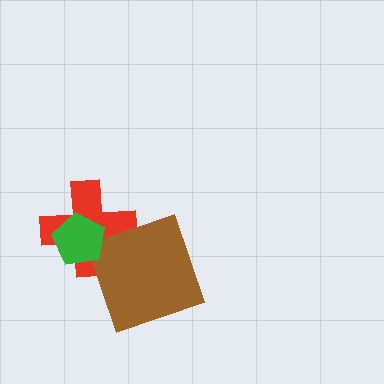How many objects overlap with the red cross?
2 objects overlap with the red cross.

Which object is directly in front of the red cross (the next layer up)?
The brown square is directly in front of the red cross.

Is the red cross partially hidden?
Yes, it is partially covered by another shape.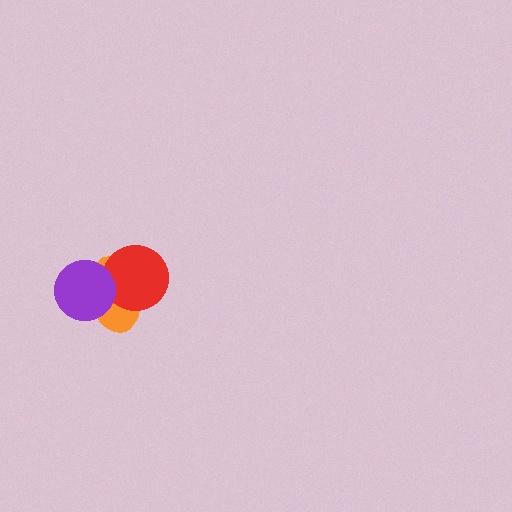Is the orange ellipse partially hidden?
Yes, it is partially covered by another shape.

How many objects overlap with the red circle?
2 objects overlap with the red circle.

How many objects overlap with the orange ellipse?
2 objects overlap with the orange ellipse.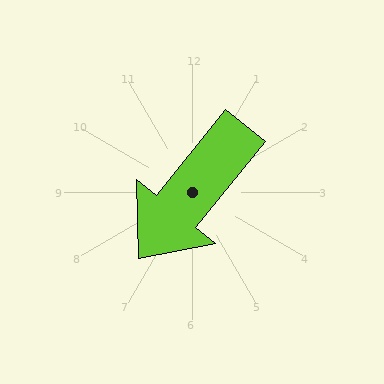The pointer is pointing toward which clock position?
Roughly 7 o'clock.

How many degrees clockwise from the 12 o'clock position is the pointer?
Approximately 219 degrees.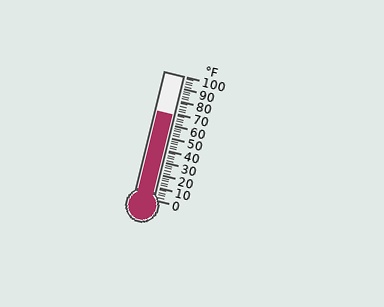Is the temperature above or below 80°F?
The temperature is below 80°F.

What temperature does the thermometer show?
The thermometer shows approximately 68°F.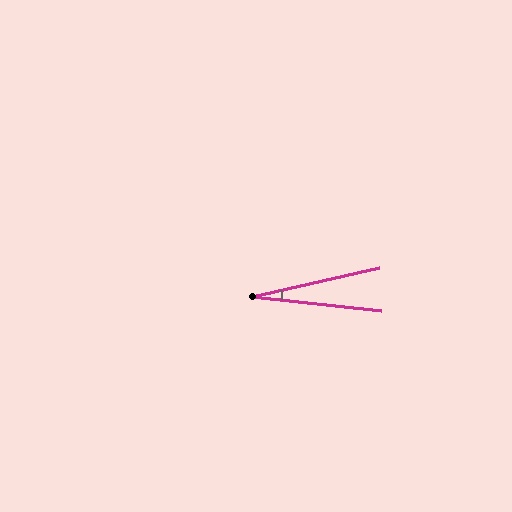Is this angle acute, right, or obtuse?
It is acute.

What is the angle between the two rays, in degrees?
Approximately 19 degrees.